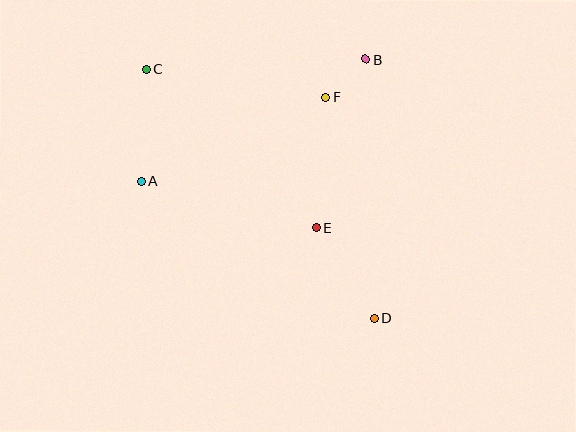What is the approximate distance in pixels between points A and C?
The distance between A and C is approximately 112 pixels.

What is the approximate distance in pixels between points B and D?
The distance between B and D is approximately 259 pixels.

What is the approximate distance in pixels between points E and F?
The distance between E and F is approximately 131 pixels.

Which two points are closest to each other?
Points B and F are closest to each other.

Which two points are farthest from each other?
Points C and D are farthest from each other.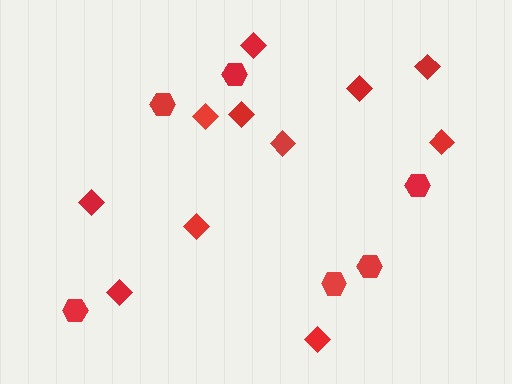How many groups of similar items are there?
There are 2 groups: one group of diamonds (11) and one group of hexagons (6).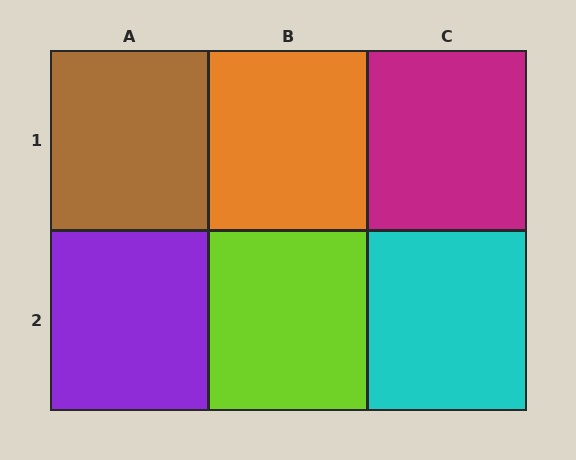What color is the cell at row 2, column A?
Purple.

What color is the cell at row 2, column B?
Lime.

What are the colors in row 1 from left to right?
Brown, orange, magenta.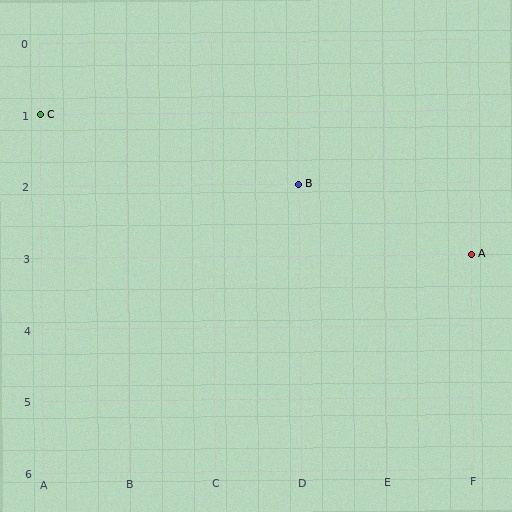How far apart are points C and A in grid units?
Points C and A are 5 columns and 2 rows apart (about 5.4 grid units diagonally).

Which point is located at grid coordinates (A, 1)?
Point C is at (A, 1).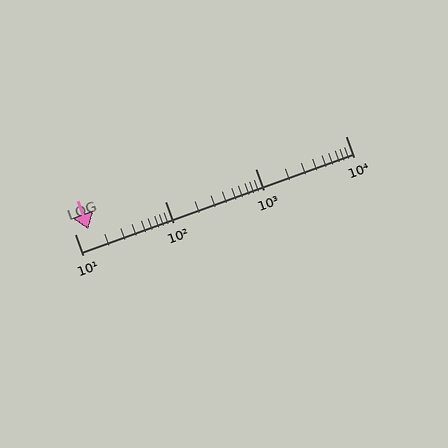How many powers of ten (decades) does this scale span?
The scale spans 3 decades, from 10 to 10000.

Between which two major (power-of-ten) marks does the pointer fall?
The pointer is between 10 and 100.